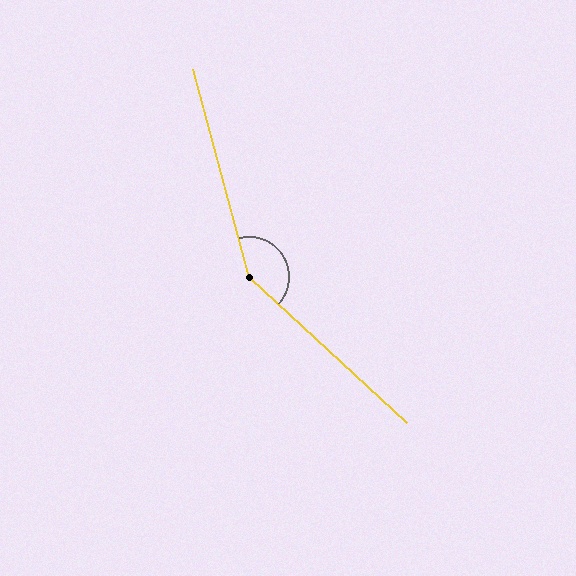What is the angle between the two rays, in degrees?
Approximately 148 degrees.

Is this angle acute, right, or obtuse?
It is obtuse.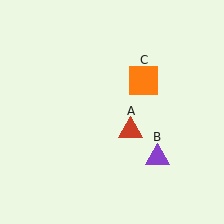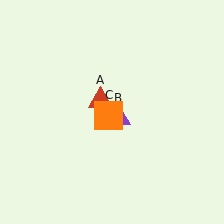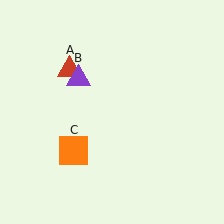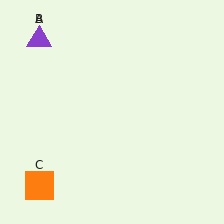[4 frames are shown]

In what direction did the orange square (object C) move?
The orange square (object C) moved down and to the left.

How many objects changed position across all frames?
3 objects changed position: red triangle (object A), purple triangle (object B), orange square (object C).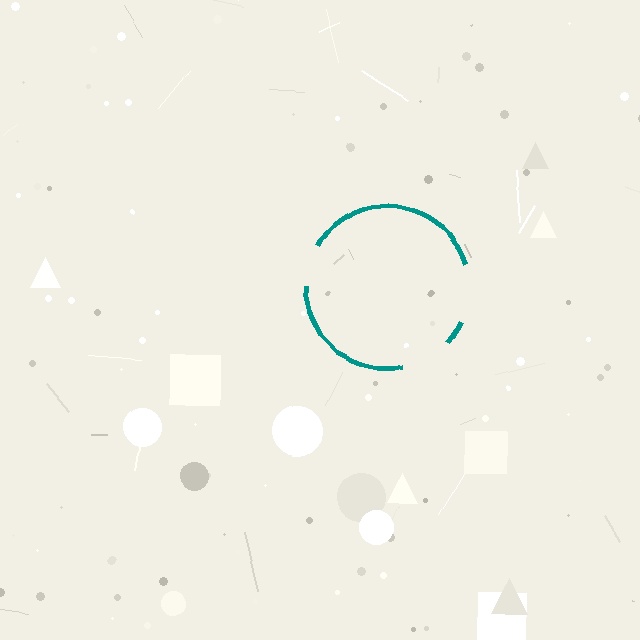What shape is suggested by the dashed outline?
The dashed outline suggests a circle.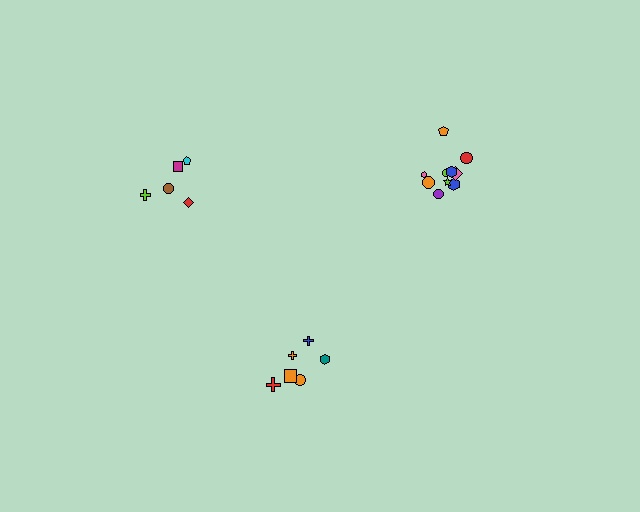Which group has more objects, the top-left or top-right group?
The top-right group.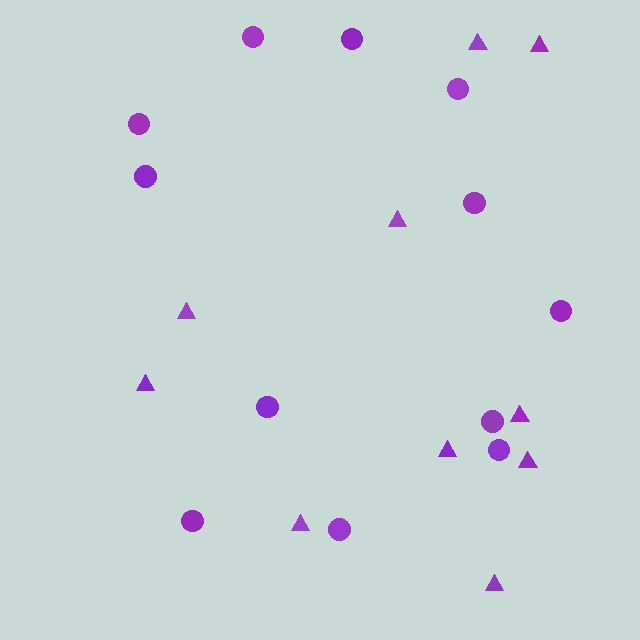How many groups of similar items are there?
There are 2 groups: one group of circles (12) and one group of triangles (10).